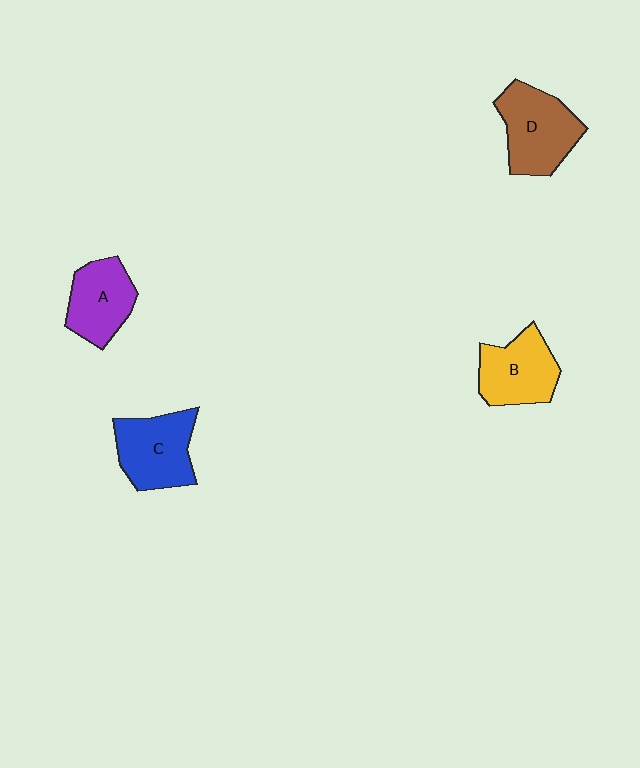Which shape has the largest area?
Shape D (brown).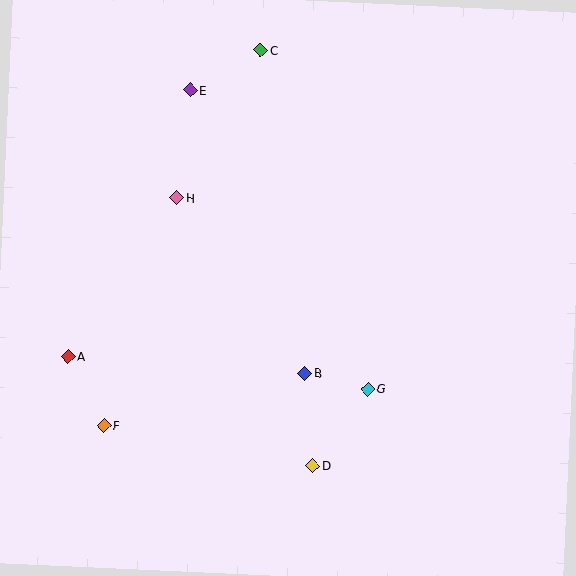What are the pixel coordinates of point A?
Point A is at (68, 356).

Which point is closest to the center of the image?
Point B at (305, 373) is closest to the center.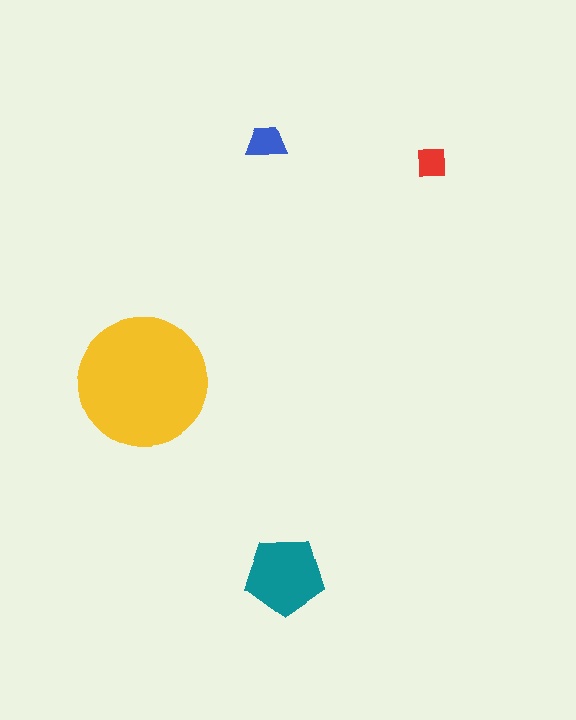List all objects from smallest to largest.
The red square, the blue trapezoid, the teal pentagon, the yellow circle.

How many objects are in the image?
There are 4 objects in the image.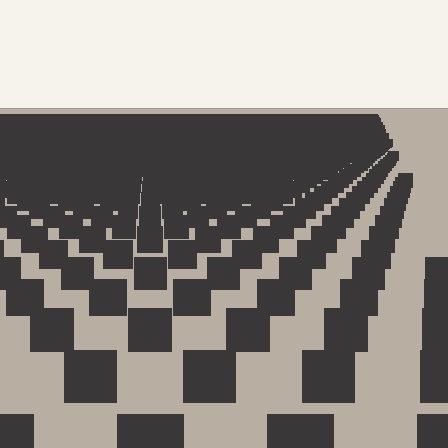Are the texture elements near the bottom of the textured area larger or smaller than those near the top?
Larger. Near the bottom, elements are closer to the viewer and appear at a bigger on-screen size.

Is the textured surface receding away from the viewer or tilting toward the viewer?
The surface is receding away from the viewer. Texture elements get smaller and denser toward the top.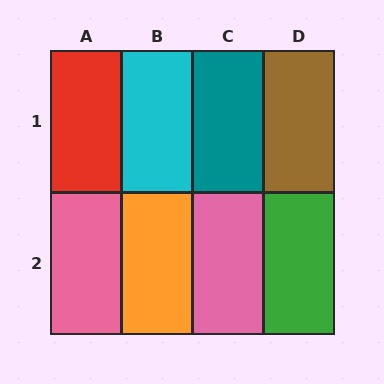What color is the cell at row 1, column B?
Cyan.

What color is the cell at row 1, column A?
Red.